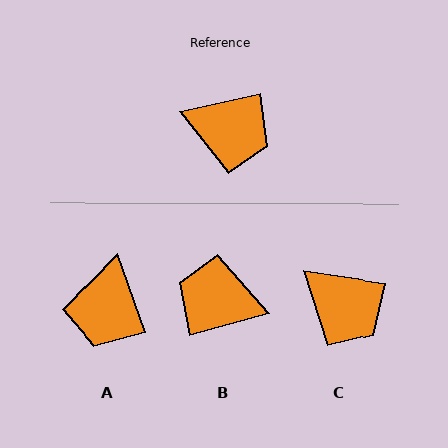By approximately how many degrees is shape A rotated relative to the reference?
Approximately 83 degrees clockwise.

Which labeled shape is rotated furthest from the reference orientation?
B, about 177 degrees away.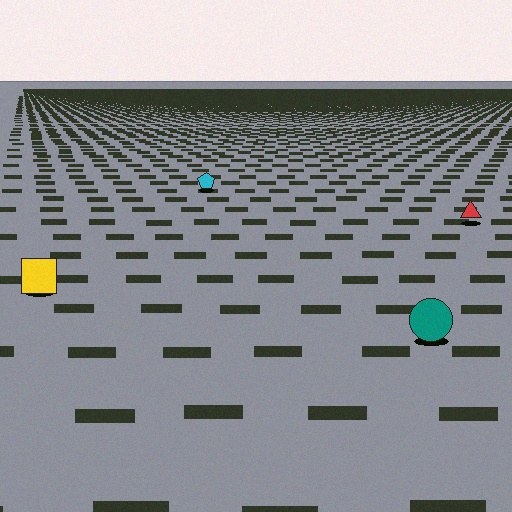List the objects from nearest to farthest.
From nearest to farthest: the teal circle, the yellow square, the red triangle, the cyan pentagon.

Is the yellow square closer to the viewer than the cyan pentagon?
Yes. The yellow square is closer — you can tell from the texture gradient: the ground texture is coarser near it.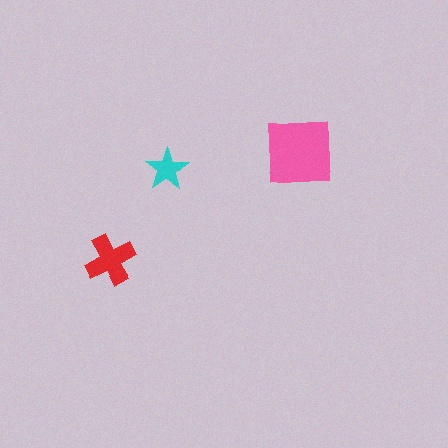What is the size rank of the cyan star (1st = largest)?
3rd.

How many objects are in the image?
There are 3 objects in the image.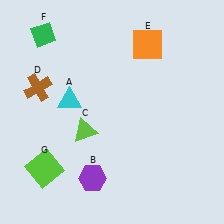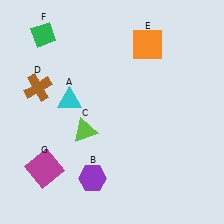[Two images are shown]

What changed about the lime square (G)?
In Image 1, G is lime. In Image 2, it changed to magenta.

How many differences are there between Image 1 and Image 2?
There is 1 difference between the two images.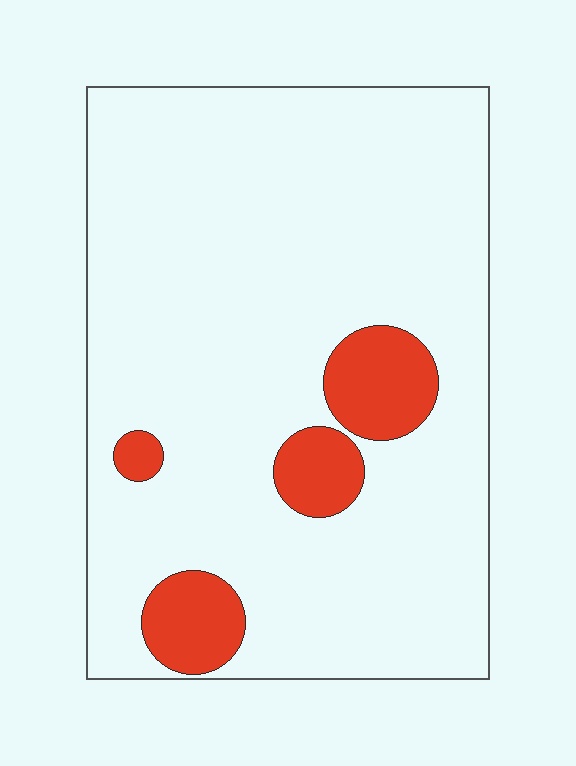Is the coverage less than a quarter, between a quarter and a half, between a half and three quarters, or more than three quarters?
Less than a quarter.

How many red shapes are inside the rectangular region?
4.